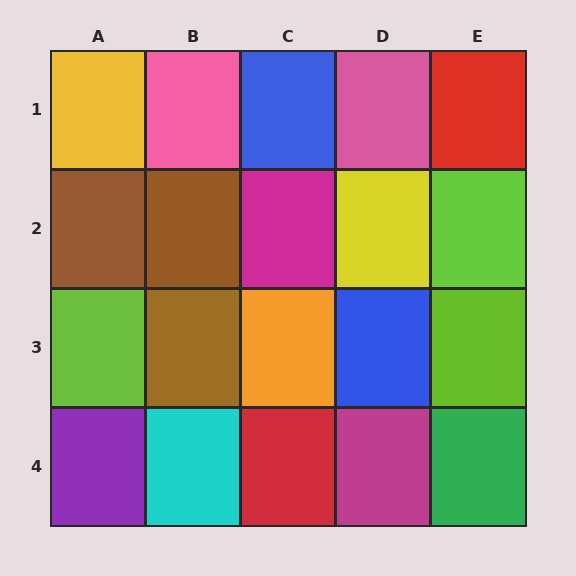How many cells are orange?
1 cell is orange.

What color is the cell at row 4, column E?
Green.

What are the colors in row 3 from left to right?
Lime, brown, orange, blue, lime.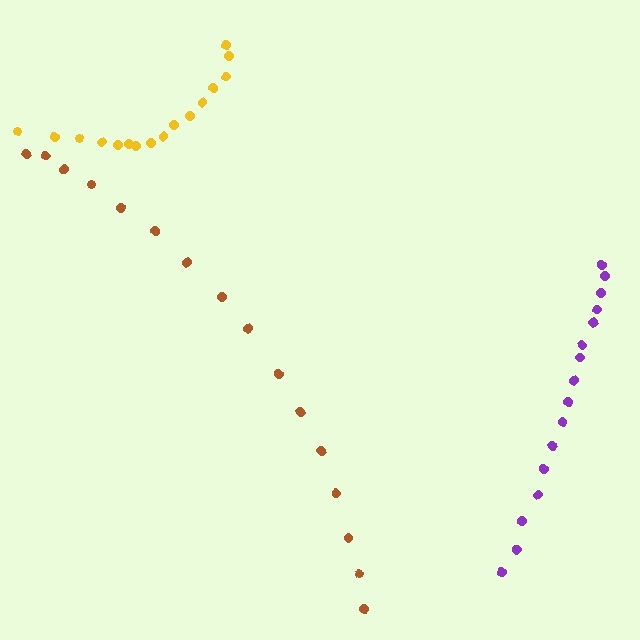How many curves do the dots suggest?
There are 3 distinct paths.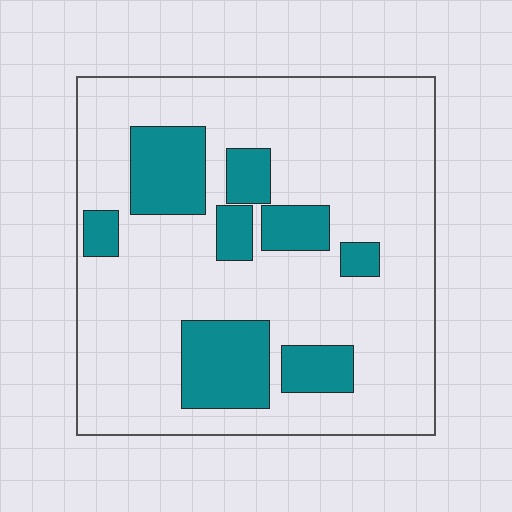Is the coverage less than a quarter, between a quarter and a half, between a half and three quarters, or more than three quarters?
Less than a quarter.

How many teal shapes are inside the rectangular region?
8.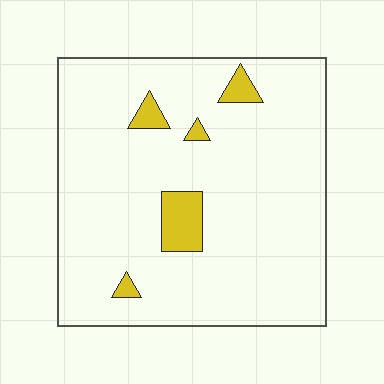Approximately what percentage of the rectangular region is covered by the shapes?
Approximately 5%.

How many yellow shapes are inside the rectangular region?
5.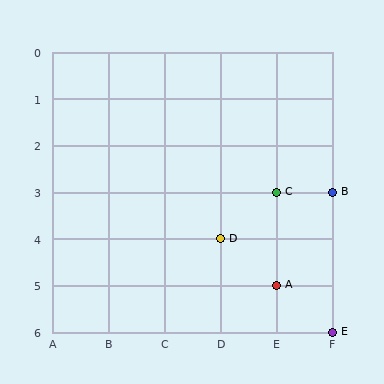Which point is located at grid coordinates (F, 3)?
Point B is at (F, 3).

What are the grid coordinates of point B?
Point B is at grid coordinates (F, 3).